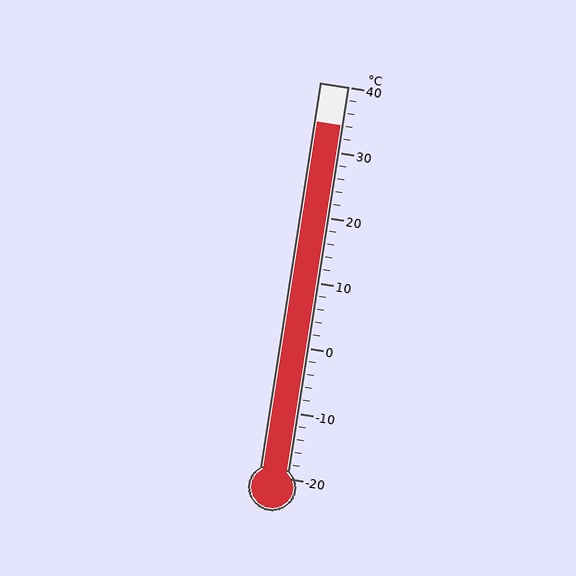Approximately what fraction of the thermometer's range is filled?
The thermometer is filled to approximately 90% of its range.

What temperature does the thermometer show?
The thermometer shows approximately 34°C.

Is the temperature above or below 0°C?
The temperature is above 0°C.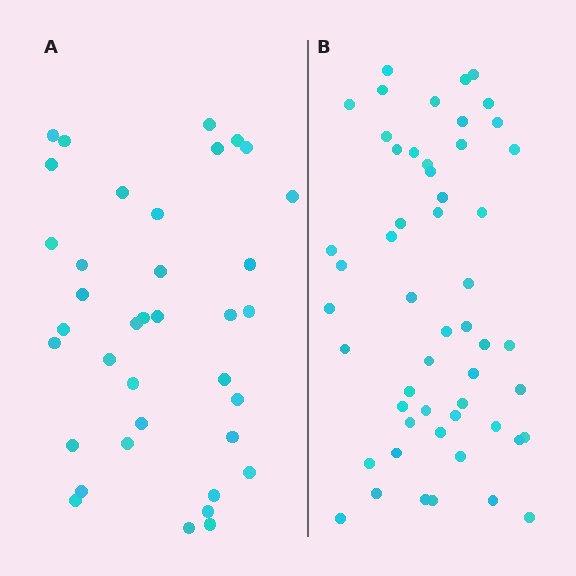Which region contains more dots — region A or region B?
Region B (the right region) has more dots.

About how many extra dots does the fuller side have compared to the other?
Region B has approximately 15 more dots than region A.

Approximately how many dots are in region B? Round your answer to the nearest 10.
About 50 dots. (The exact count is 53, which rounds to 50.)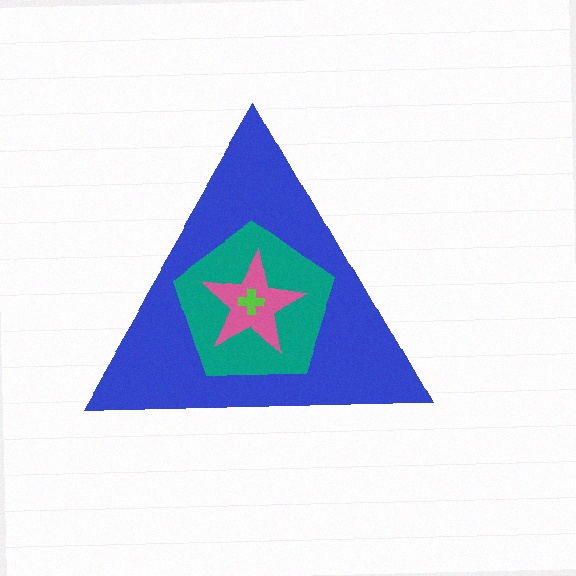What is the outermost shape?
The blue triangle.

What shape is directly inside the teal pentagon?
The pink star.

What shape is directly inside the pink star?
The lime cross.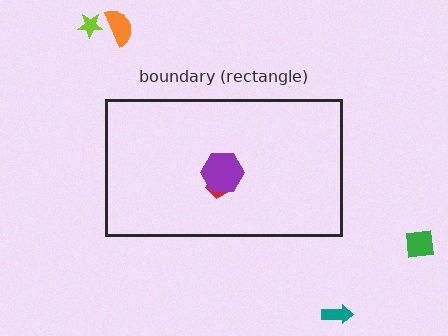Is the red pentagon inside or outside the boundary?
Inside.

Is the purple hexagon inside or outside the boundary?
Inside.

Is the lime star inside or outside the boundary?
Outside.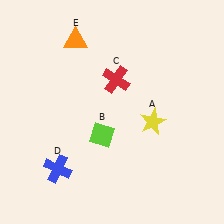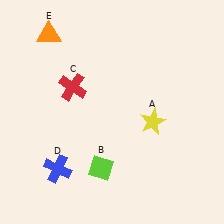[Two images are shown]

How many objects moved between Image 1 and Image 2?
3 objects moved between the two images.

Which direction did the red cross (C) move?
The red cross (C) moved left.